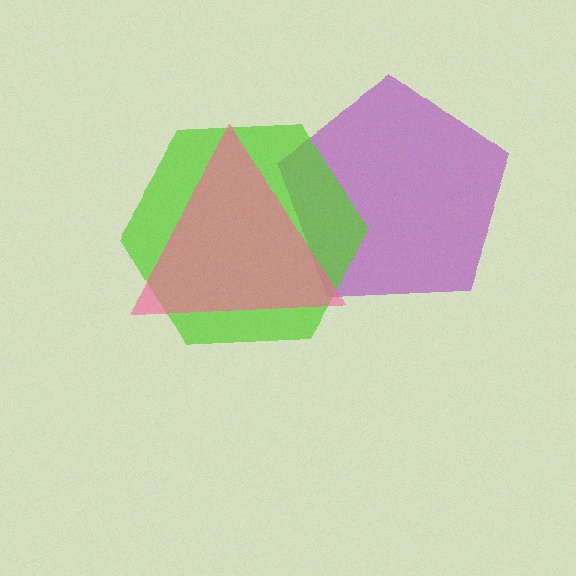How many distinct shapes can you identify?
There are 3 distinct shapes: a purple pentagon, a lime hexagon, a pink triangle.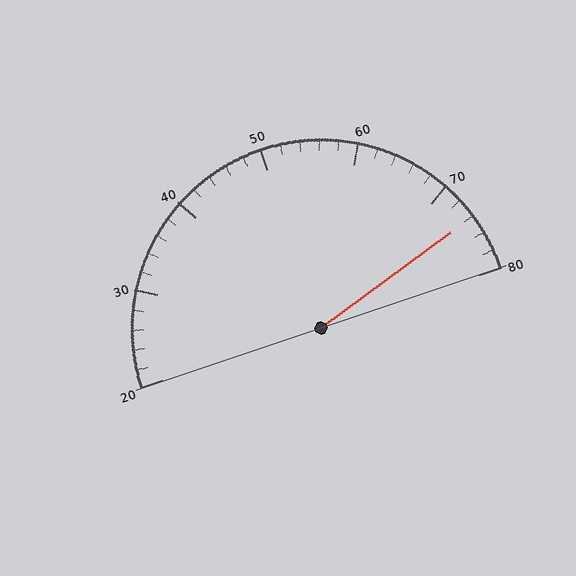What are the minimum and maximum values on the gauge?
The gauge ranges from 20 to 80.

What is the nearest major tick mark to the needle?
The nearest major tick mark is 70.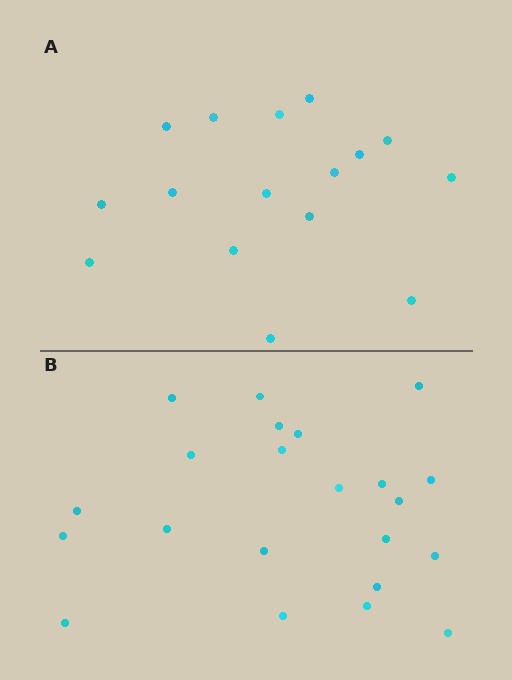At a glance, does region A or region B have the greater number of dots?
Region B (the bottom region) has more dots.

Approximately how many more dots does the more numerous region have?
Region B has about 6 more dots than region A.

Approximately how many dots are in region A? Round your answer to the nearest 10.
About 20 dots. (The exact count is 16, which rounds to 20.)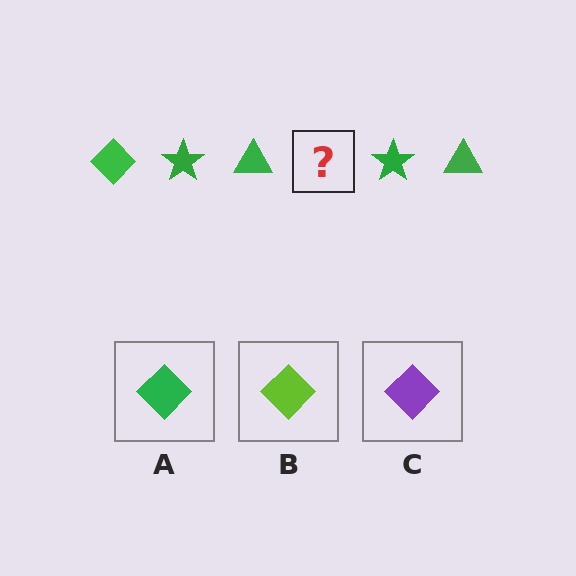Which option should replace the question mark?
Option A.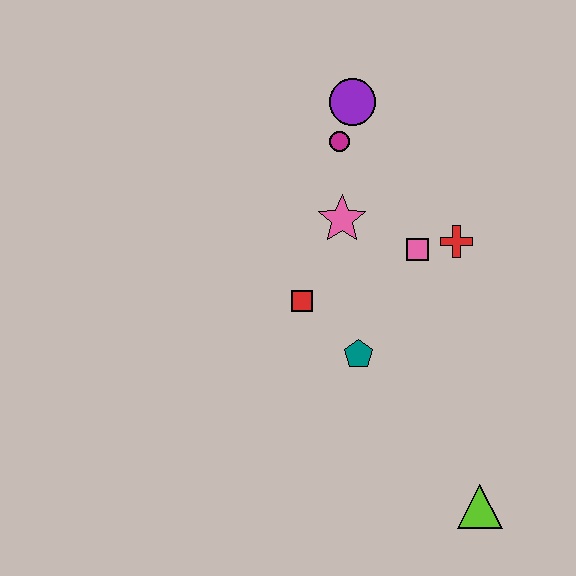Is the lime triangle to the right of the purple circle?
Yes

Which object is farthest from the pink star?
The lime triangle is farthest from the pink star.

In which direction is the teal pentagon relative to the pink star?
The teal pentagon is below the pink star.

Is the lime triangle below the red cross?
Yes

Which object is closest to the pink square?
The red cross is closest to the pink square.